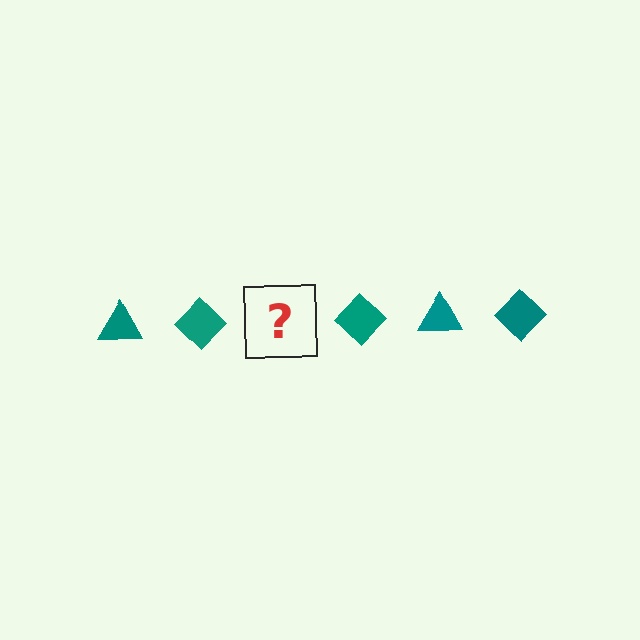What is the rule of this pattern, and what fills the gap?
The rule is that the pattern cycles through triangle, diamond shapes in teal. The gap should be filled with a teal triangle.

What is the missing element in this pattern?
The missing element is a teal triangle.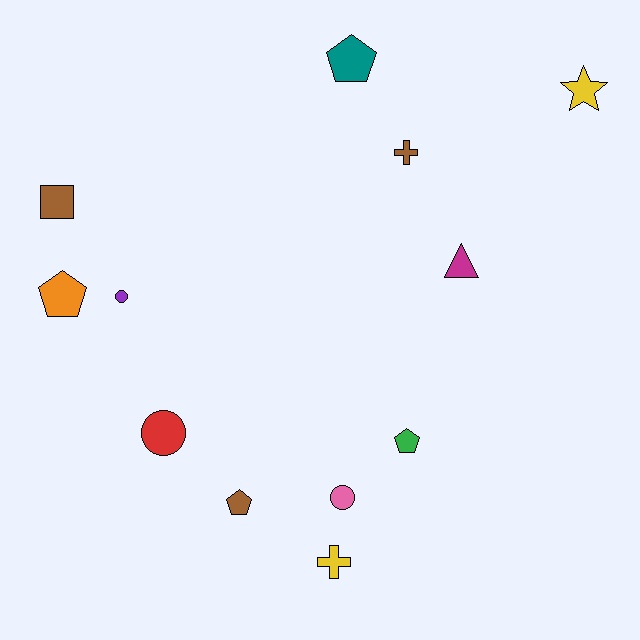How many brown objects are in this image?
There are 3 brown objects.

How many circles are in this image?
There are 3 circles.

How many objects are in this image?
There are 12 objects.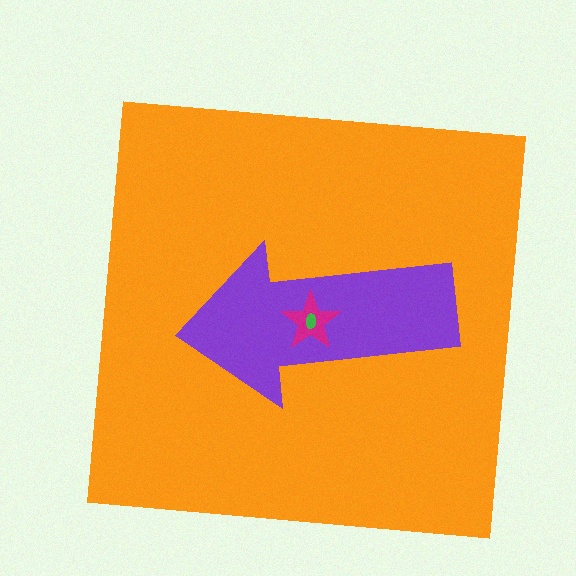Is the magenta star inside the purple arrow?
Yes.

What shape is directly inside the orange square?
The purple arrow.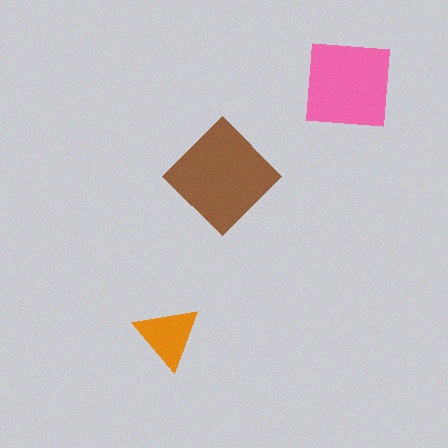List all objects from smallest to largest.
The orange triangle, the pink square, the brown diamond.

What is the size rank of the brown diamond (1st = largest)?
1st.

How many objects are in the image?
There are 3 objects in the image.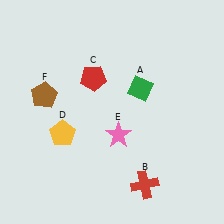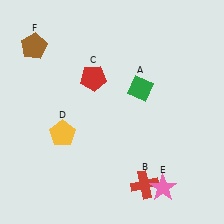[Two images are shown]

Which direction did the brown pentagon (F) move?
The brown pentagon (F) moved up.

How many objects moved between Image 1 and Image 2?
2 objects moved between the two images.